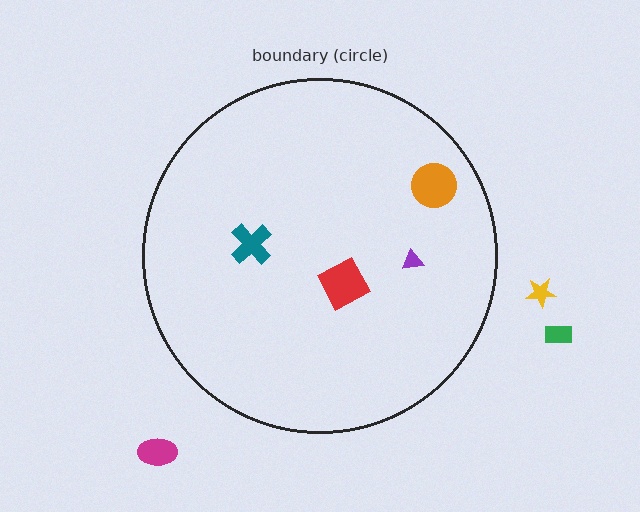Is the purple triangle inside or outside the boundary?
Inside.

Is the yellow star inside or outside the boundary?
Outside.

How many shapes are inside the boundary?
4 inside, 3 outside.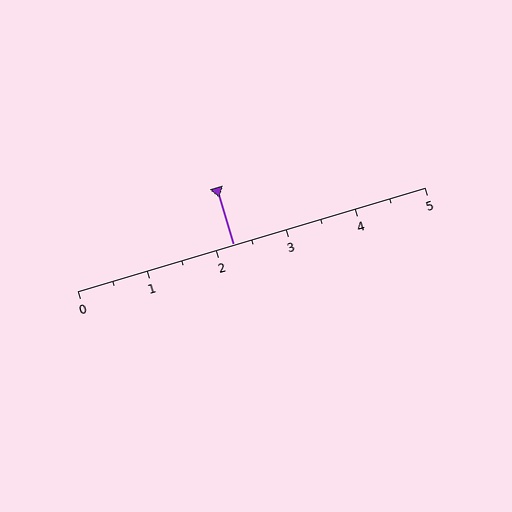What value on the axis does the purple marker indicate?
The marker indicates approximately 2.2.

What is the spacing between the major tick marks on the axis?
The major ticks are spaced 1 apart.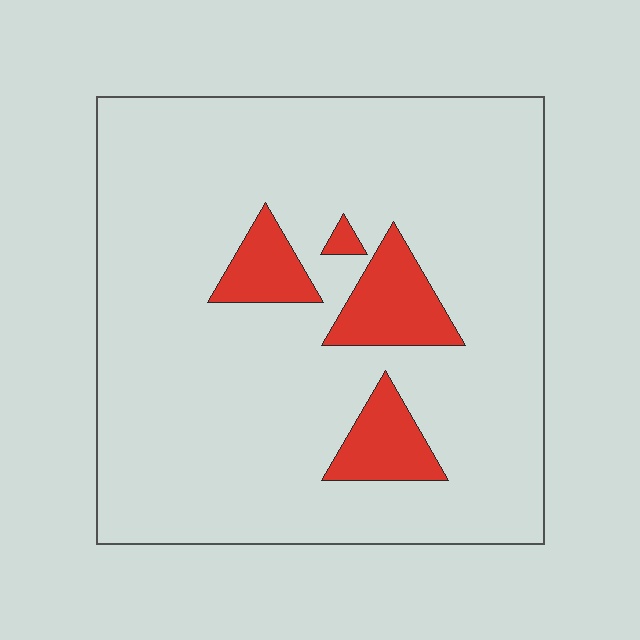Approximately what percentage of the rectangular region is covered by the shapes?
Approximately 10%.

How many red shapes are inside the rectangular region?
4.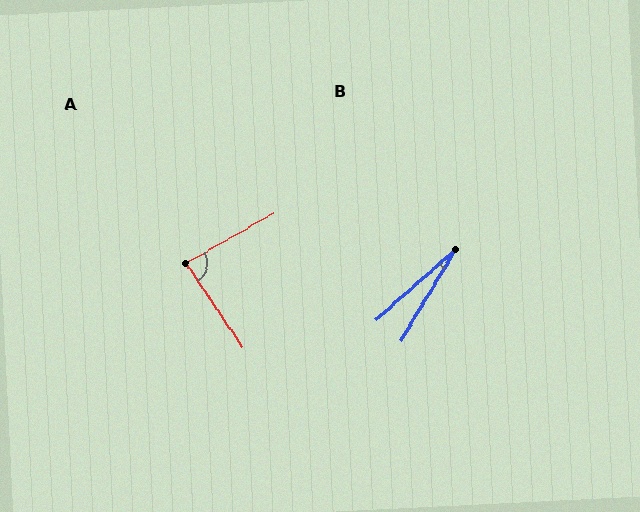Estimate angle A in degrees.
Approximately 86 degrees.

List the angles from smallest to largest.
B (18°), A (86°).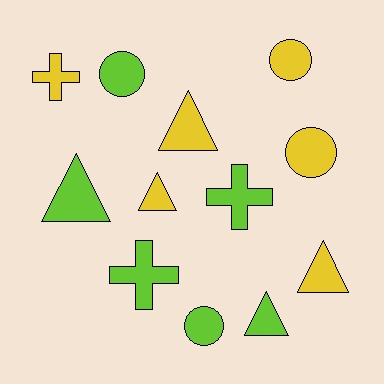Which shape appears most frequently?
Triangle, with 5 objects.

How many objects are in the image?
There are 12 objects.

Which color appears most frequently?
Lime, with 6 objects.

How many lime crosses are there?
There are 2 lime crosses.